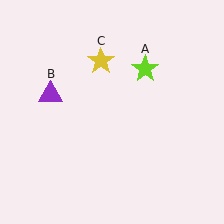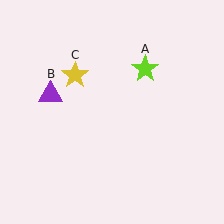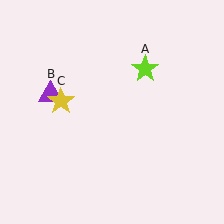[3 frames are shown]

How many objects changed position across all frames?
1 object changed position: yellow star (object C).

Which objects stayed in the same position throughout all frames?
Lime star (object A) and purple triangle (object B) remained stationary.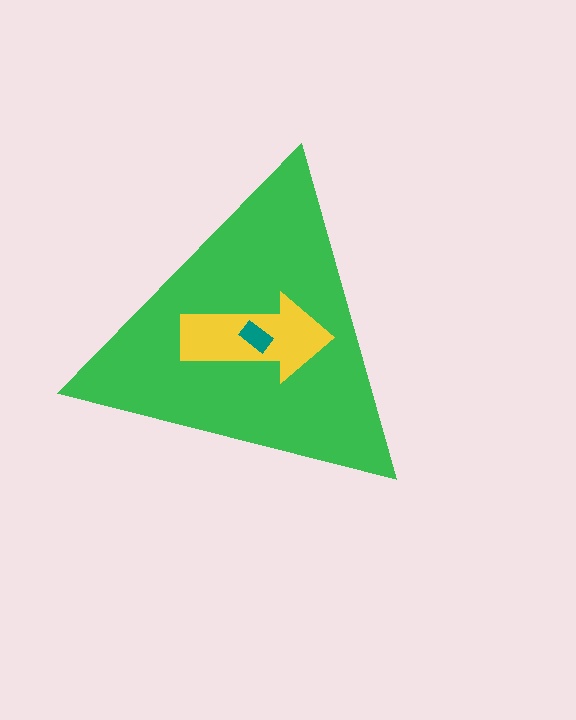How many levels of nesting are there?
3.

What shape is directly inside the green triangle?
The yellow arrow.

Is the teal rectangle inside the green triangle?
Yes.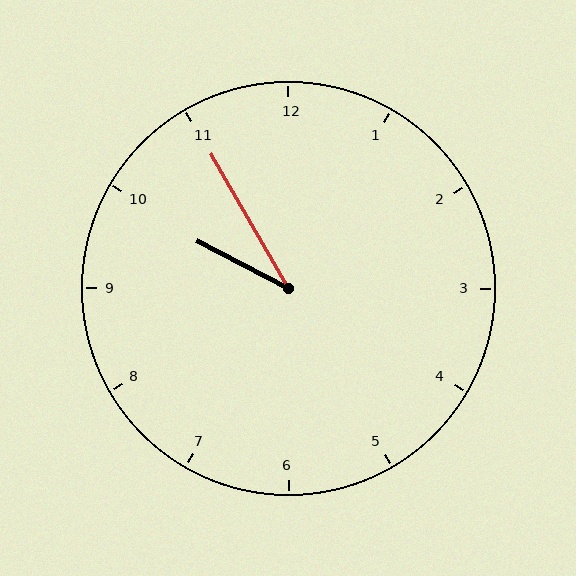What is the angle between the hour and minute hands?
Approximately 32 degrees.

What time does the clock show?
9:55.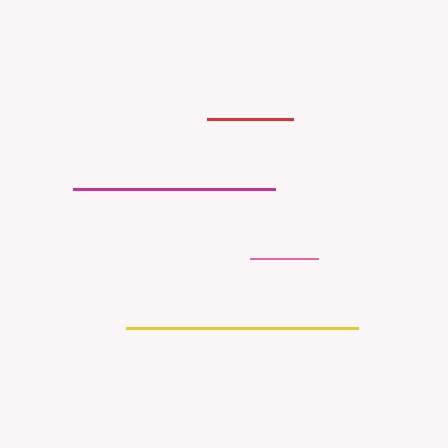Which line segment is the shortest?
The pink line is the shortest at approximately 68 pixels.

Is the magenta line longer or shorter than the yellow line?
The yellow line is longer than the magenta line.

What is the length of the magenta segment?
The magenta segment is approximately 202 pixels long.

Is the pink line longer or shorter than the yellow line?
The yellow line is longer than the pink line.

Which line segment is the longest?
The yellow line is the longest at approximately 232 pixels.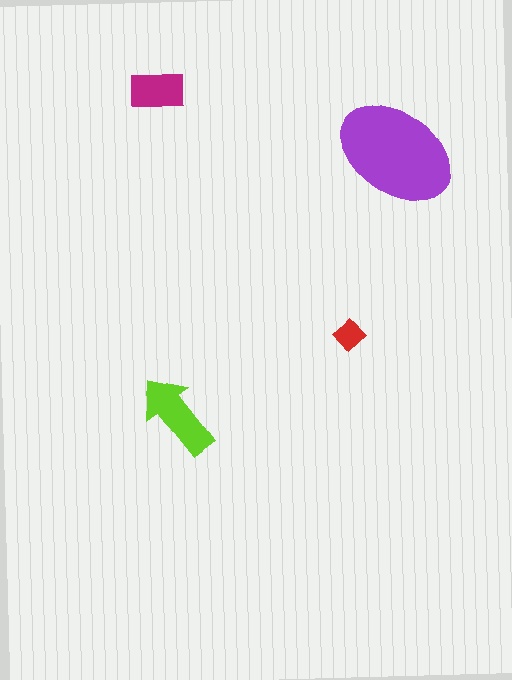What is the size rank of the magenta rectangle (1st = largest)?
3rd.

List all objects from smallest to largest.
The red diamond, the magenta rectangle, the lime arrow, the purple ellipse.